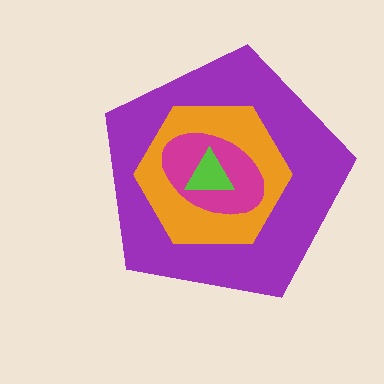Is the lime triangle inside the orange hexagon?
Yes.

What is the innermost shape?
The lime triangle.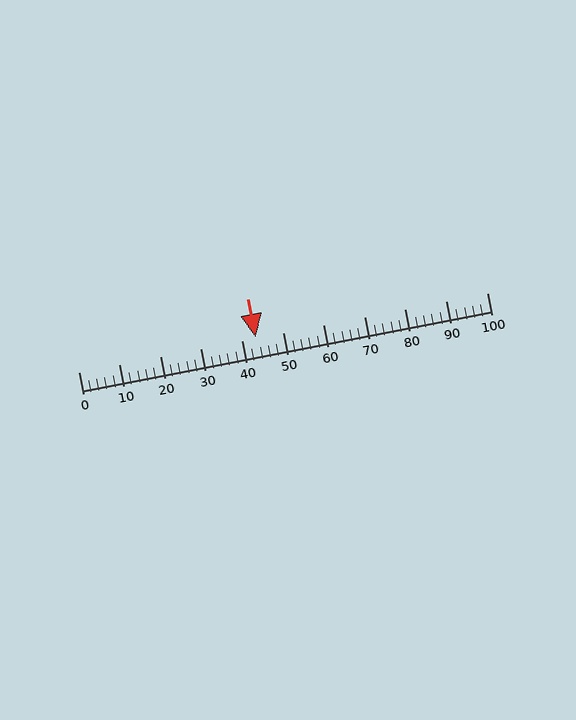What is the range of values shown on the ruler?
The ruler shows values from 0 to 100.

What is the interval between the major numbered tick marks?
The major tick marks are spaced 10 units apart.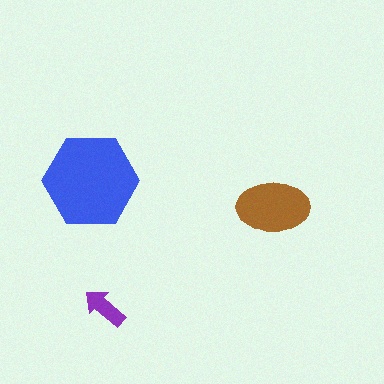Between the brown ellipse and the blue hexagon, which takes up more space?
The blue hexagon.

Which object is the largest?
The blue hexagon.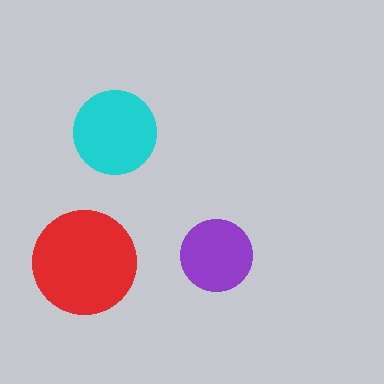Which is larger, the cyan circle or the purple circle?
The cyan one.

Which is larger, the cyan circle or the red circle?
The red one.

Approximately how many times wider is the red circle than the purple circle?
About 1.5 times wider.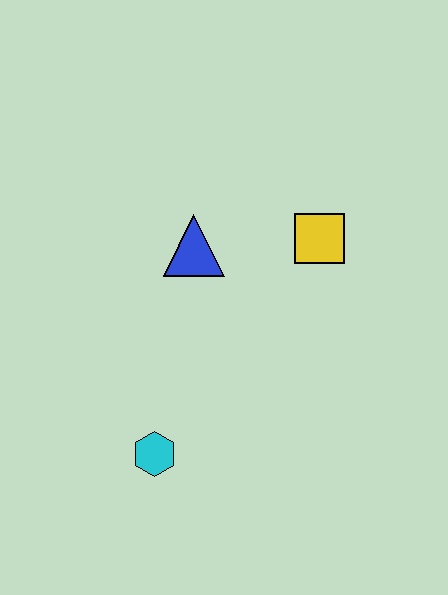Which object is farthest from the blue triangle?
The cyan hexagon is farthest from the blue triangle.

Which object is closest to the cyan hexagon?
The blue triangle is closest to the cyan hexagon.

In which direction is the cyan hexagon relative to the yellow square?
The cyan hexagon is below the yellow square.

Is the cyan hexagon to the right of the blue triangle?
No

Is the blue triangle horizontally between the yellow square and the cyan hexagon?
Yes